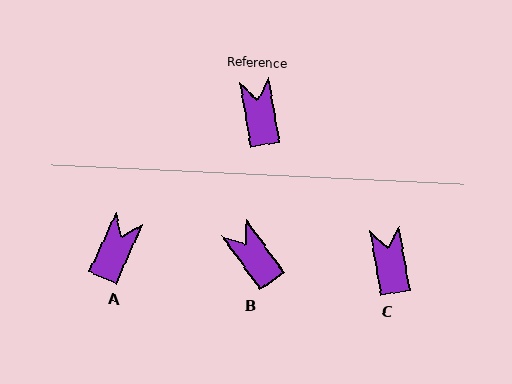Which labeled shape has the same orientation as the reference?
C.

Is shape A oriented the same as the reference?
No, it is off by about 34 degrees.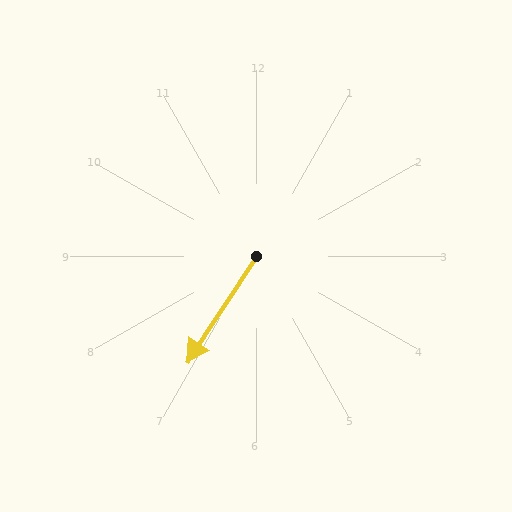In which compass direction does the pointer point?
Southwest.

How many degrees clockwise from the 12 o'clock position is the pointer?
Approximately 213 degrees.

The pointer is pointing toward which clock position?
Roughly 7 o'clock.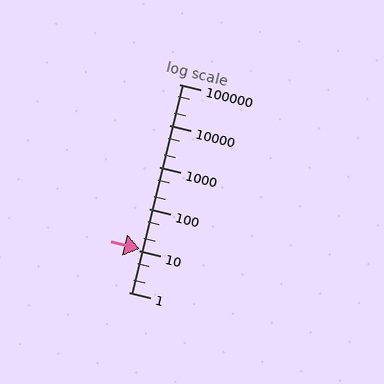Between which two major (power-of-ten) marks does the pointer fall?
The pointer is between 10 and 100.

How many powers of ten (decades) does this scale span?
The scale spans 5 decades, from 1 to 100000.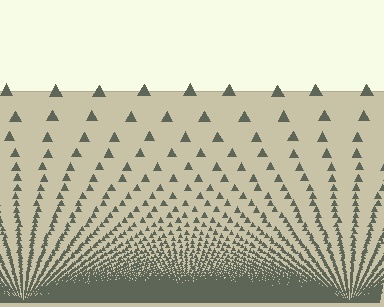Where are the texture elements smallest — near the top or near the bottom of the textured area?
Near the bottom.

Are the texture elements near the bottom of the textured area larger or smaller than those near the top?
Smaller. The gradient is inverted — elements near the bottom are smaller and denser.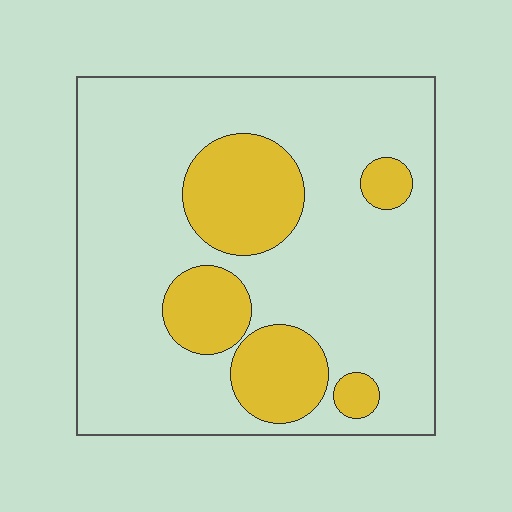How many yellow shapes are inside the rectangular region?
5.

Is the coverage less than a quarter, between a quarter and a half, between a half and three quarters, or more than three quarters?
Less than a quarter.